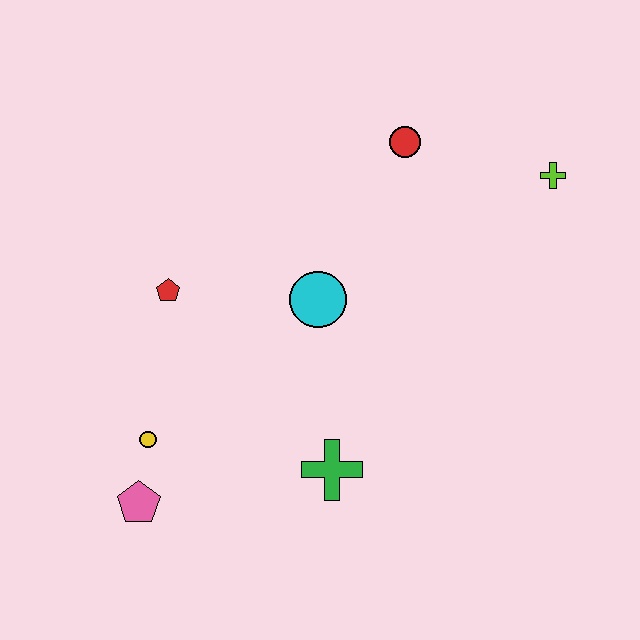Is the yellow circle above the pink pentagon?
Yes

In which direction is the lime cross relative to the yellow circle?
The lime cross is to the right of the yellow circle.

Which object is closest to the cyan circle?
The red pentagon is closest to the cyan circle.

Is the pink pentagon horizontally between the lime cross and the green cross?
No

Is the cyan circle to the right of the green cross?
No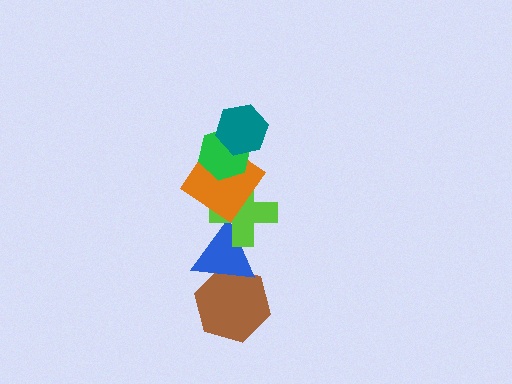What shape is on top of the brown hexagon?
The blue triangle is on top of the brown hexagon.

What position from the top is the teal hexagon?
The teal hexagon is 1st from the top.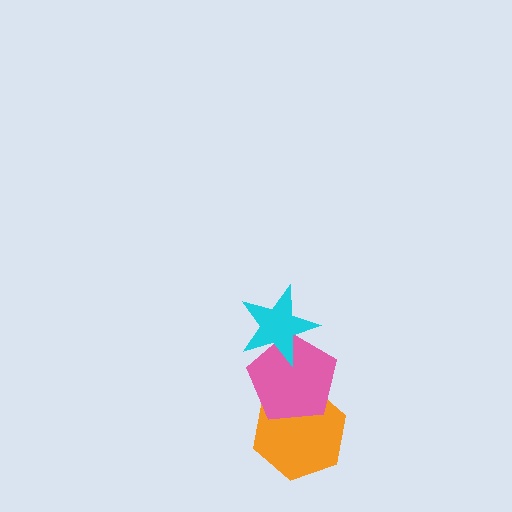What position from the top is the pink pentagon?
The pink pentagon is 2nd from the top.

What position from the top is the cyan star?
The cyan star is 1st from the top.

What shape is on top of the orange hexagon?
The pink pentagon is on top of the orange hexagon.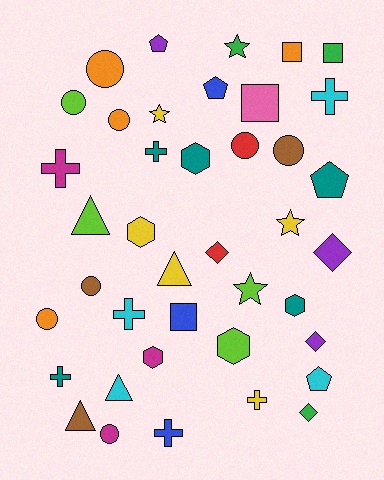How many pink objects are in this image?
There is 1 pink object.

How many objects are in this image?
There are 40 objects.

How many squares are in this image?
There are 4 squares.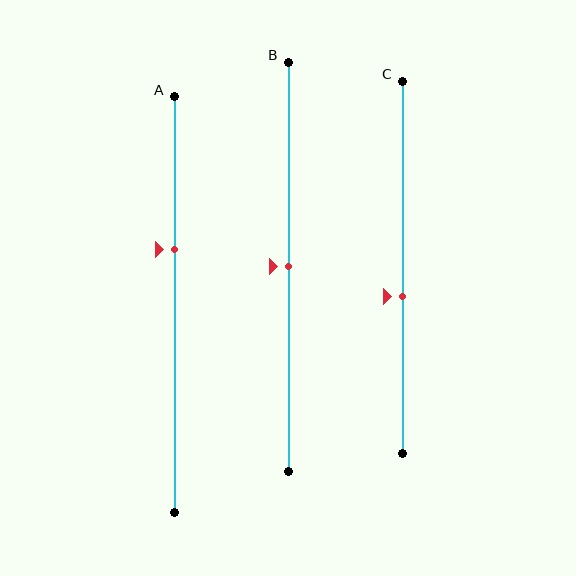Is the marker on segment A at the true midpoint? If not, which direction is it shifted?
No, the marker on segment A is shifted upward by about 13% of the segment length.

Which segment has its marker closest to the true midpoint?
Segment B has its marker closest to the true midpoint.